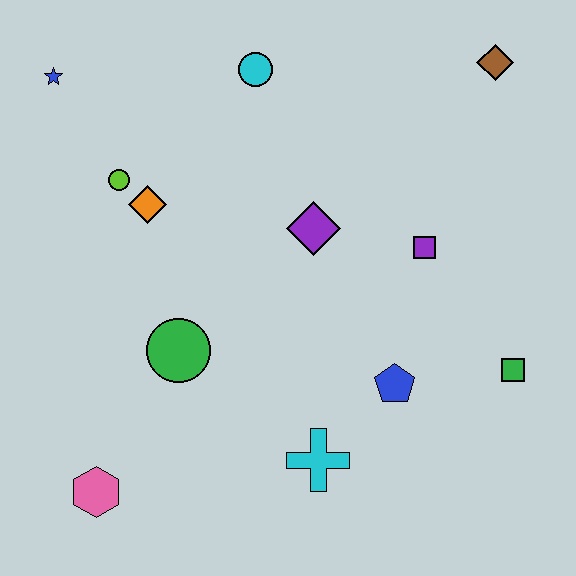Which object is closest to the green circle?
The orange diamond is closest to the green circle.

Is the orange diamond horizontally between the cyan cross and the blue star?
Yes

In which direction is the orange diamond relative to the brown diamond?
The orange diamond is to the left of the brown diamond.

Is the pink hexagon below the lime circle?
Yes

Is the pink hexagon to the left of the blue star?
No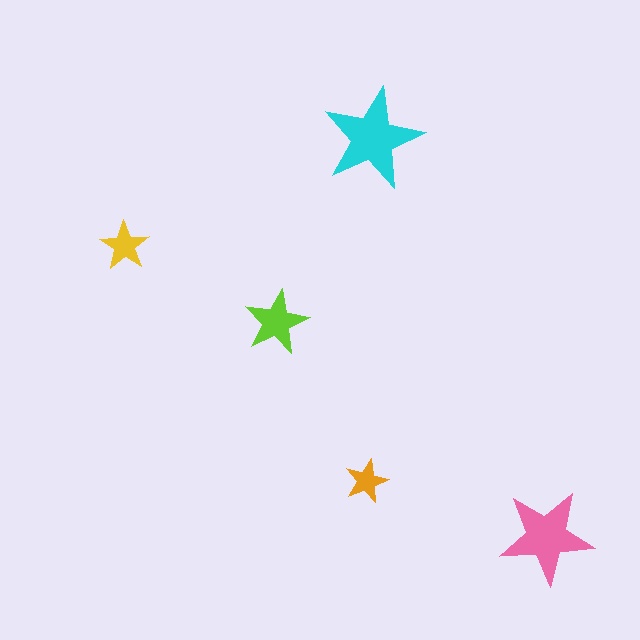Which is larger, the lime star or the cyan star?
The cyan one.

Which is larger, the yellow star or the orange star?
The yellow one.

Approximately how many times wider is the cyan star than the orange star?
About 2.5 times wider.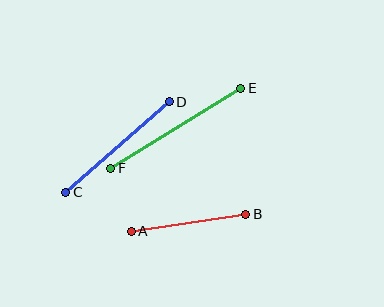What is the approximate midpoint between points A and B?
The midpoint is at approximately (189, 223) pixels.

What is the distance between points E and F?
The distance is approximately 152 pixels.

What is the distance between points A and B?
The distance is approximately 116 pixels.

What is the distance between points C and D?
The distance is approximately 137 pixels.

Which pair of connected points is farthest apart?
Points E and F are farthest apart.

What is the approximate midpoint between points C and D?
The midpoint is at approximately (118, 147) pixels.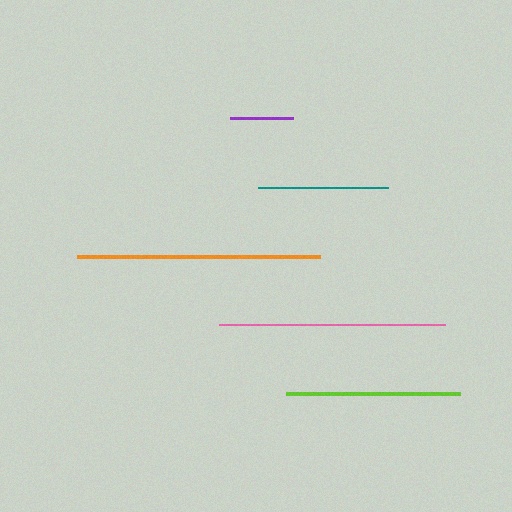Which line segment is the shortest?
The purple line is the shortest at approximately 63 pixels.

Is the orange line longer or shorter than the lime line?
The orange line is longer than the lime line.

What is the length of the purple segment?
The purple segment is approximately 63 pixels long.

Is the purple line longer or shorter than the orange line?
The orange line is longer than the purple line.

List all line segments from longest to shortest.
From longest to shortest: orange, pink, lime, teal, purple.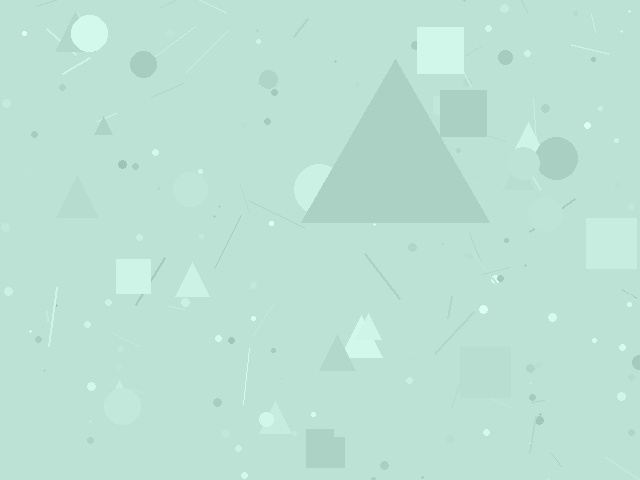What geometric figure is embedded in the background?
A triangle is embedded in the background.